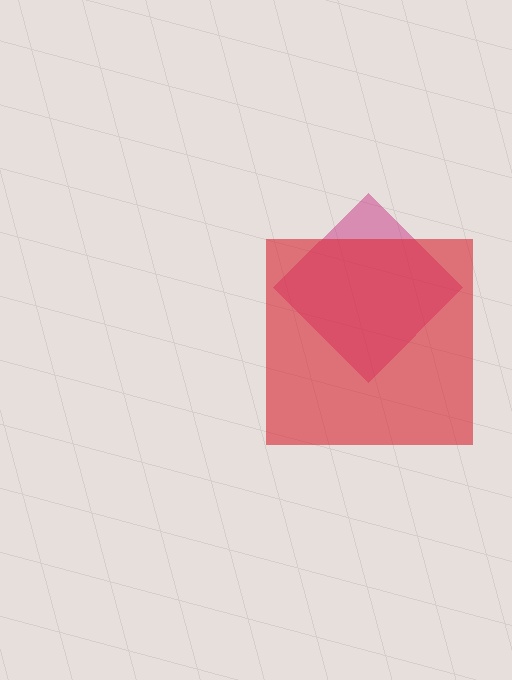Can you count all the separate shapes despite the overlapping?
Yes, there are 2 separate shapes.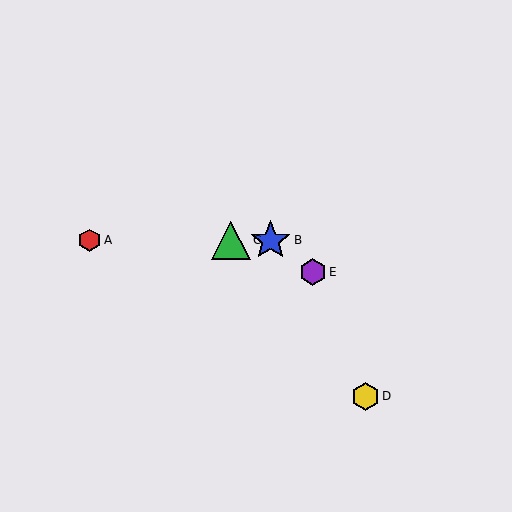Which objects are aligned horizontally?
Objects A, B, C are aligned horizontally.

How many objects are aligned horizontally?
3 objects (A, B, C) are aligned horizontally.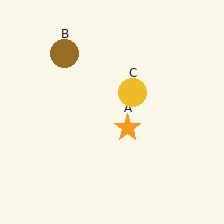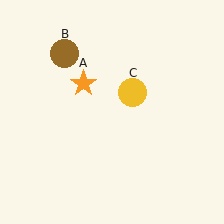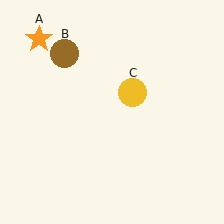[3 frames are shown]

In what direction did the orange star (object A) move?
The orange star (object A) moved up and to the left.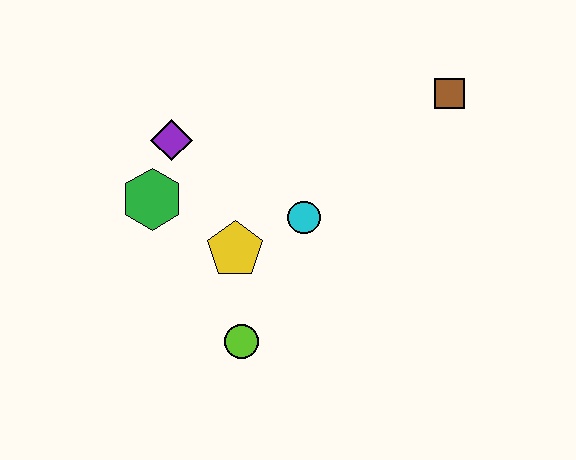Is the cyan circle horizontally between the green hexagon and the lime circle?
No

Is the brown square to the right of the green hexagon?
Yes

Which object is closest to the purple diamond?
The green hexagon is closest to the purple diamond.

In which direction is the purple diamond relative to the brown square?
The purple diamond is to the left of the brown square.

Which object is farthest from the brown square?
The lime circle is farthest from the brown square.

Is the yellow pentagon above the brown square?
No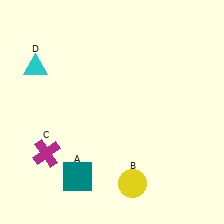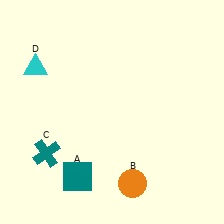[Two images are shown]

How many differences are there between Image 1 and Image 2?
There are 2 differences between the two images.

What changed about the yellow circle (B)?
In Image 1, B is yellow. In Image 2, it changed to orange.